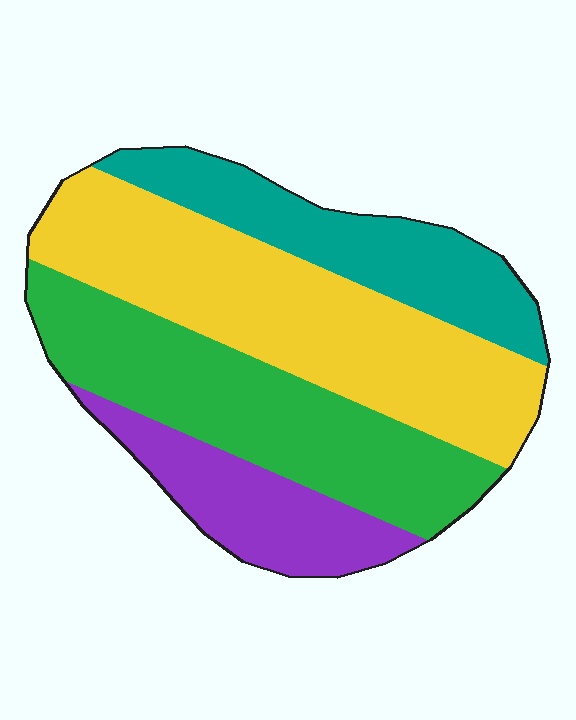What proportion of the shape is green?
Green covers 29% of the shape.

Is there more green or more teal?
Green.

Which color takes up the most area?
Yellow, at roughly 35%.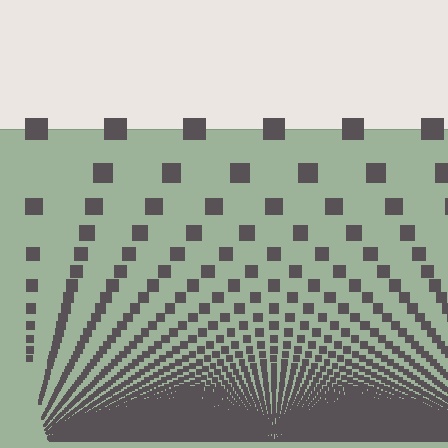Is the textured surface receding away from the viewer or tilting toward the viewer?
The surface appears to tilt toward the viewer. Texture elements get larger and sparser toward the top.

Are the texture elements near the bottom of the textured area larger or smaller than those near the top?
Smaller. The gradient is inverted — elements near the bottom are smaller and denser.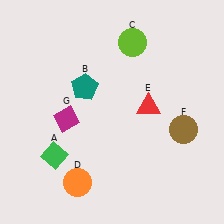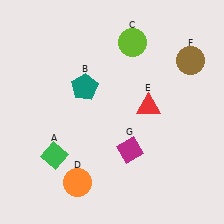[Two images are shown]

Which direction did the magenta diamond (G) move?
The magenta diamond (G) moved right.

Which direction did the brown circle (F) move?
The brown circle (F) moved up.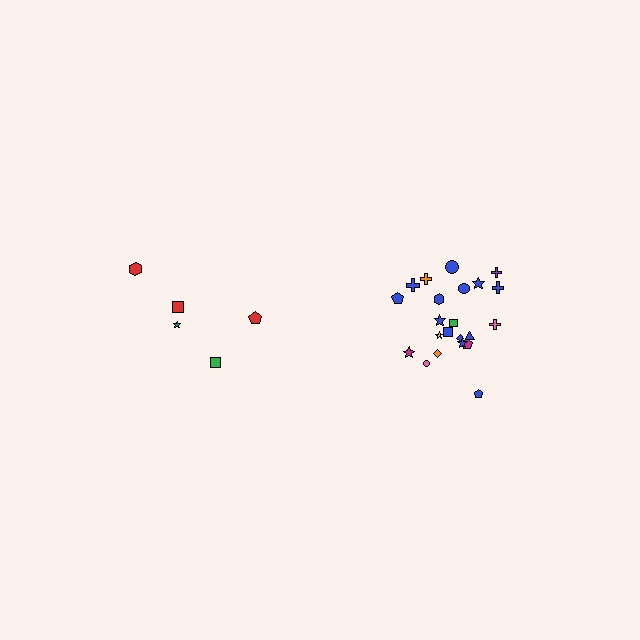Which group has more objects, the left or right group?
The right group.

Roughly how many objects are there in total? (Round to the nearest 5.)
Roughly 25 objects in total.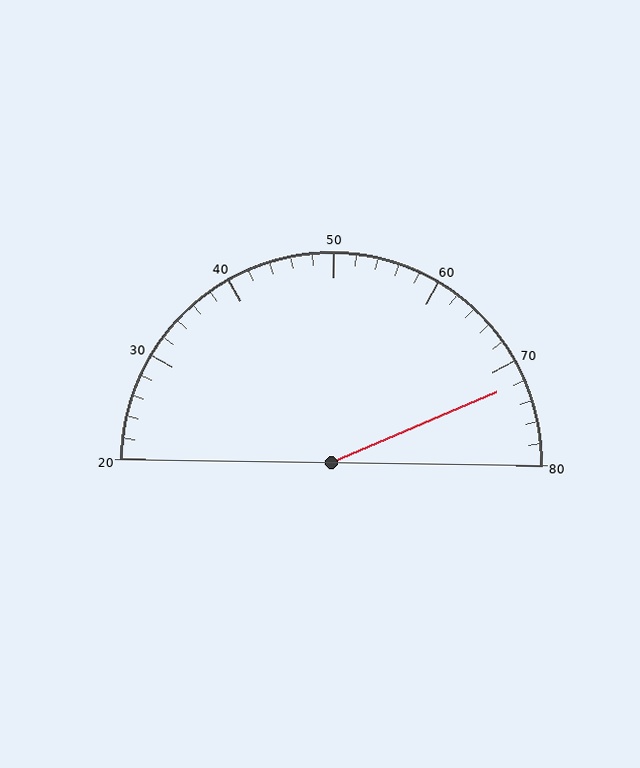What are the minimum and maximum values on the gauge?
The gauge ranges from 20 to 80.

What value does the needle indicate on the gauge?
The needle indicates approximately 72.